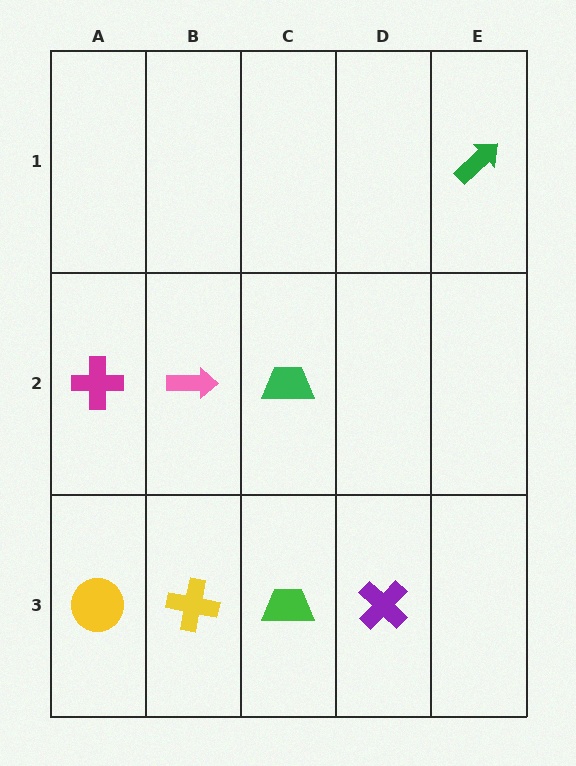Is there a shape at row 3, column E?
No, that cell is empty.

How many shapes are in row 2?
3 shapes.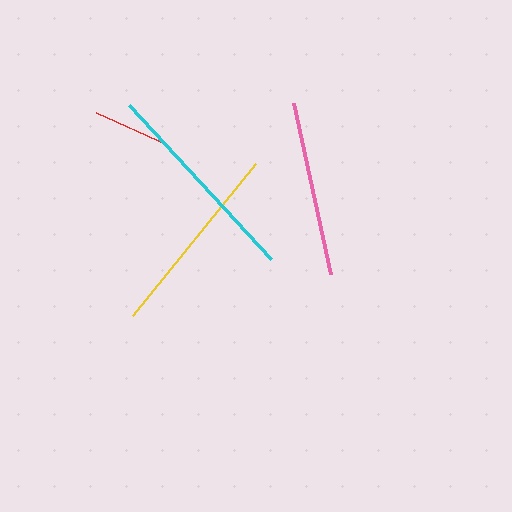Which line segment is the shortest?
The red line is the shortest at approximately 78 pixels.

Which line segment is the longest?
The cyan line is the longest at approximately 209 pixels.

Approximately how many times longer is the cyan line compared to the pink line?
The cyan line is approximately 1.2 times the length of the pink line.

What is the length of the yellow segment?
The yellow segment is approximately 196 pixels long.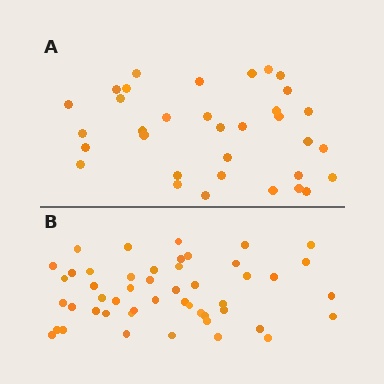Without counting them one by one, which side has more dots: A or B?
Region B (the bottom region) has more dots.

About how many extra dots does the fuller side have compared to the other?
Region B has approximately 15 more dots than region A.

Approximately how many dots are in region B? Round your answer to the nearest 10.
About 50 dots. (The exact count is 49, which rounds to 50.)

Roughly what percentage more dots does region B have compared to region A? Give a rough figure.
About 45% more.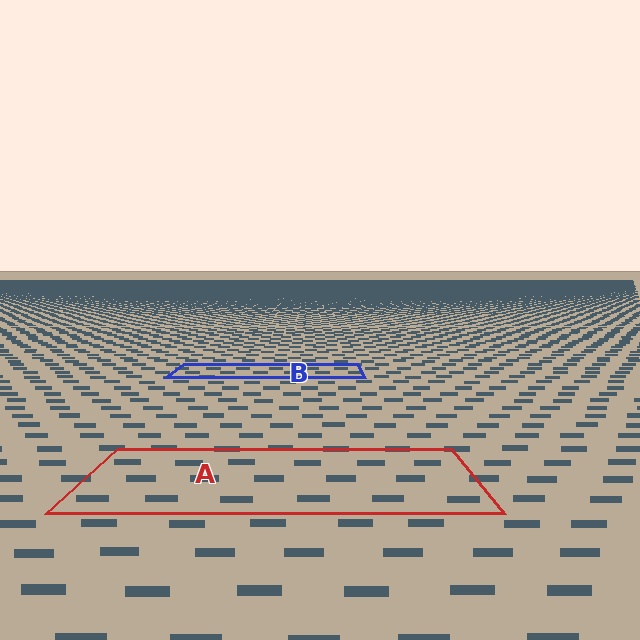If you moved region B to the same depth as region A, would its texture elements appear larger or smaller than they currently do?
They would appear larger. At a closer depth, the same texture elements are projected at a bigger on-screen size.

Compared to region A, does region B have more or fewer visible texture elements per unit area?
Region B has more texture elements per unit area — they are packed more densely because it is farther away.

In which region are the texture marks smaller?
The texture marks are smaller in region B, because it is farther away.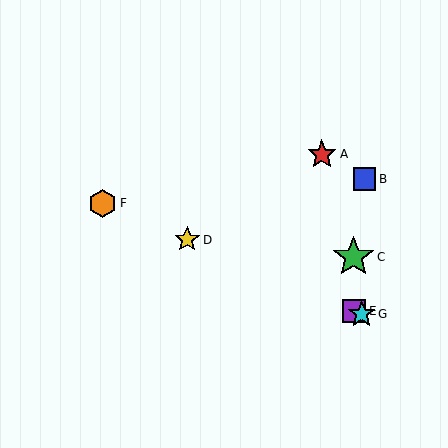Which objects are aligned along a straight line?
Objects D, E, F, G are aligned along a straight line.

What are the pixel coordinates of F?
Object F is at (103, 203).